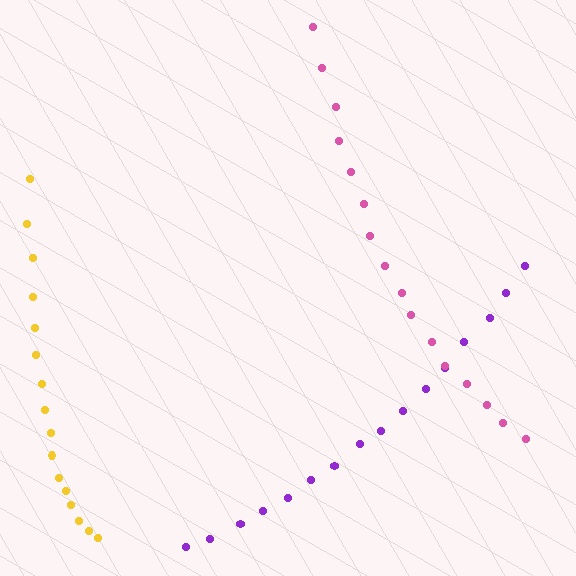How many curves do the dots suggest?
There are 3 distinct paths.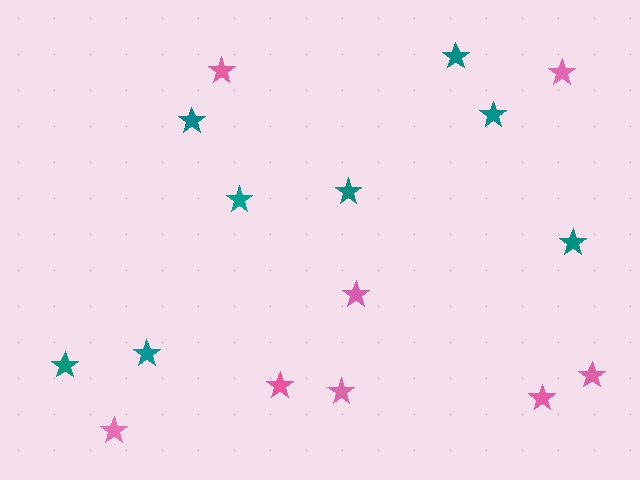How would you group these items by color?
There are 2 groups: one group of pink stars (8) and one group of teal stars (8).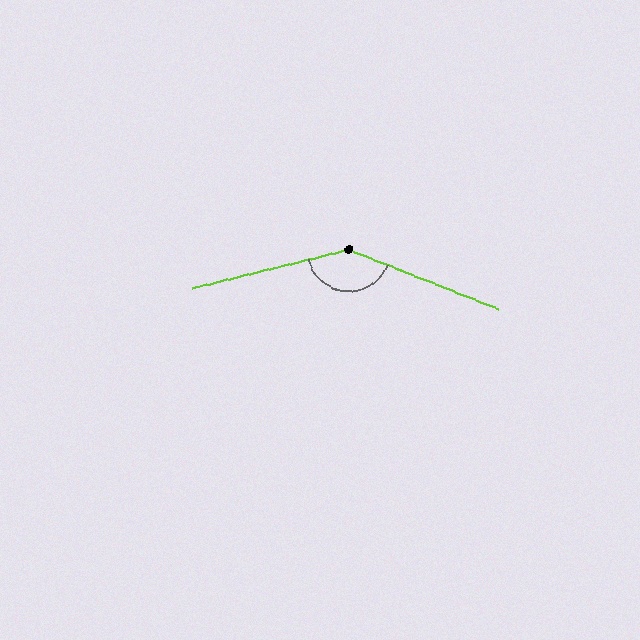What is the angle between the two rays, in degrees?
Approximately 144 degrees.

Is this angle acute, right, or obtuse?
It is obtuse.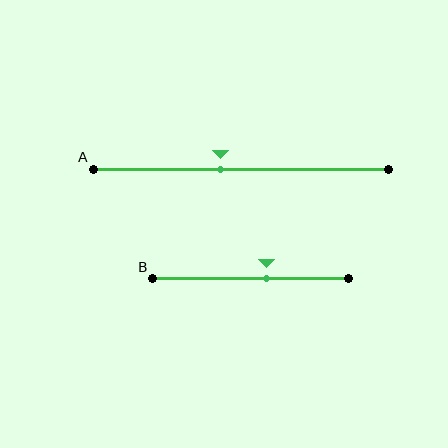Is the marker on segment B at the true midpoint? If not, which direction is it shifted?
No, the marker on segment B is shifted to the right by about 8% of the segment length.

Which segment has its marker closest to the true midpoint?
Segment A has its marker closest to the true midpoint.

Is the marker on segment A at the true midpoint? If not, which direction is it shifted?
No, the marker on segment A is shifted to the left by about 7% of the segment length.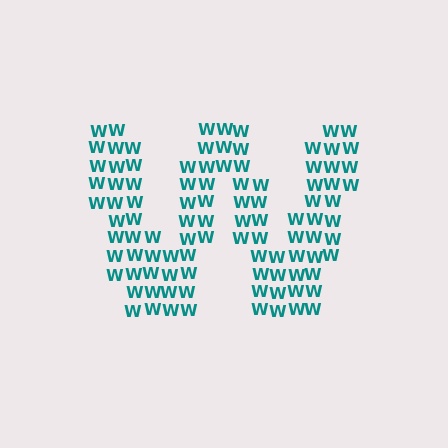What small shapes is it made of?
It is made of small letter W's.